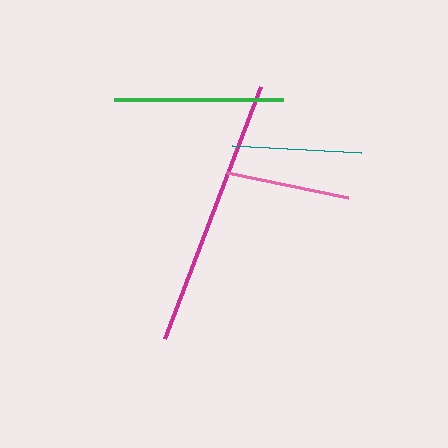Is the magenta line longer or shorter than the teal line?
The magenta line is longer than the teal line.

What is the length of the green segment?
The green segment is approximately 169 pixels long.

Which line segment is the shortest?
The pink line is the shortest at approximately 123 pixels.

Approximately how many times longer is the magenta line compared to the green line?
The magenta line is approximately 1.6 times the length of the green line.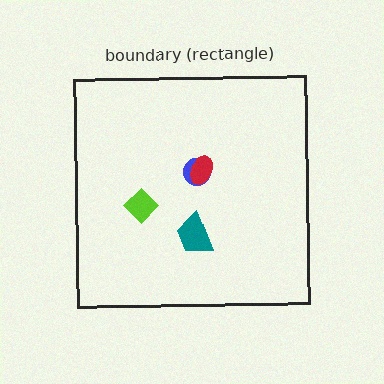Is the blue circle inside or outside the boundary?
Inside.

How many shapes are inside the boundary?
4 inside, 0 outside.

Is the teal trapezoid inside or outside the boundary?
Inside.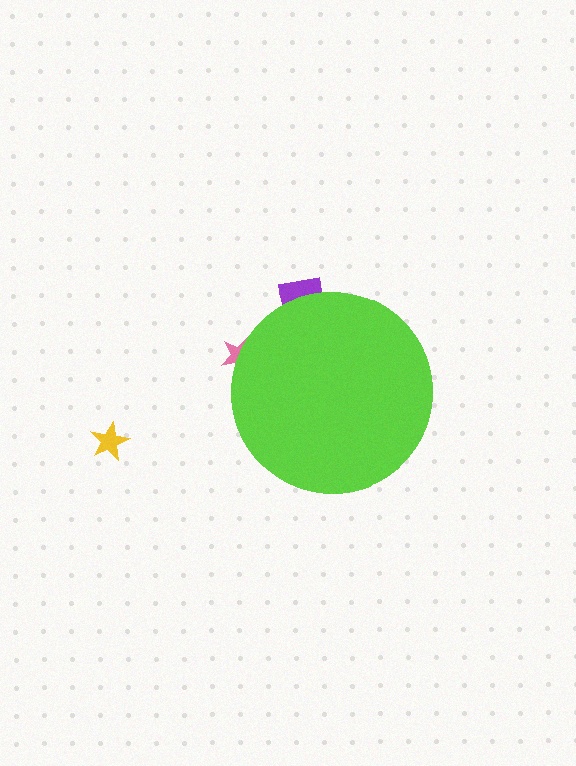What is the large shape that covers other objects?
A lime circle.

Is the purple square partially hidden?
Yes, the purple square is partially hidden behind the lime circle.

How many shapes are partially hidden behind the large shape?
2 shapes are partially hidden.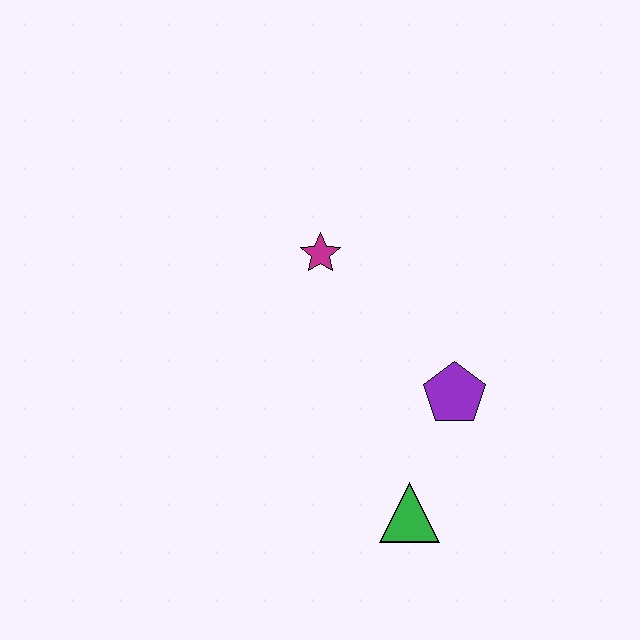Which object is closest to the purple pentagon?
The green triangle is closest to the purple pentagon.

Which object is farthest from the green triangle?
The magenta star is farthest from the green triangle.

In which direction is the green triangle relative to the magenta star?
The green triangle is below the magenta star.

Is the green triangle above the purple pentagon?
No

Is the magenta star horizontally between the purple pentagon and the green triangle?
No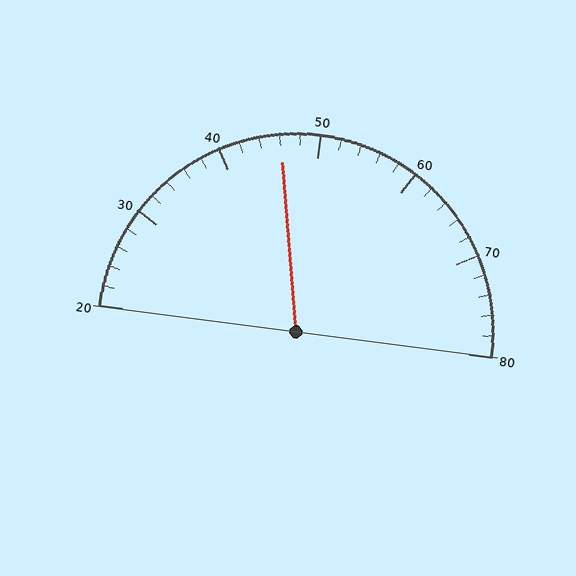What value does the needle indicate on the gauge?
The needle indicates approximately 46.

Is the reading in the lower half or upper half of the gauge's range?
The reading is in the lower half of the range (20 to 80).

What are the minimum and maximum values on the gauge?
The gauge ranges from 20 to 80.